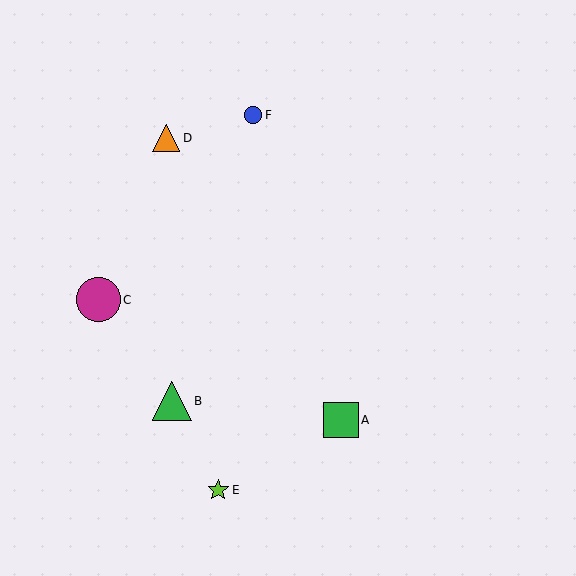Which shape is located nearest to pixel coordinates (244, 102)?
The blue circle (labeled F) at (253, 115) is nearest to that location.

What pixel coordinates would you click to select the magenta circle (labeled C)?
Click at (98, 300) to select the magenta circle C.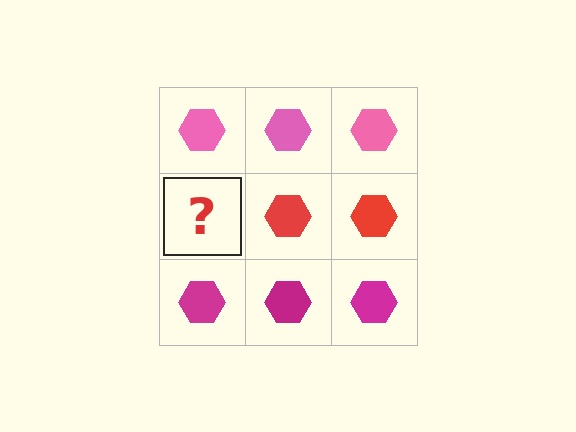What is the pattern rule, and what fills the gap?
The rule is that each row has a consistent color. The gap should be filled with a red hexagon.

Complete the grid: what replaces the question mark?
The question mark should be replaced with a red hexagon.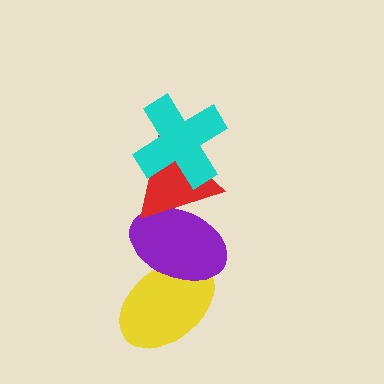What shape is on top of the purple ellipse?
The red triangle is on top of the purple ellipse.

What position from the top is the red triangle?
The red triangle is 2nd from the top.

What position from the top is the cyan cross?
The cyan cross is 1st from the top.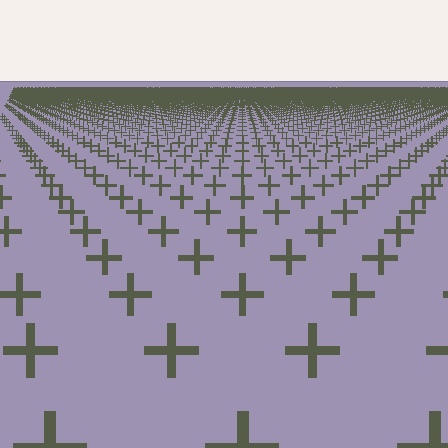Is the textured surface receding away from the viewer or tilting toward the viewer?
The surface is receding away from the viewer. Texture elements get smaller and denser toward the top.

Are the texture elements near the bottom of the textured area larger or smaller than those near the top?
Larger. Near the bottom, elements are closer to the viewer and appear at a bigger on-screen size.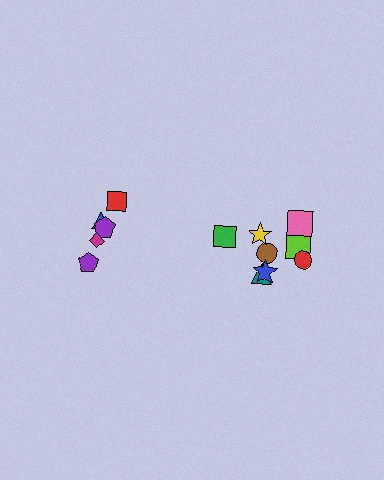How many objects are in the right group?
There are 8 objects.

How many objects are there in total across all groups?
There are 13 objects.